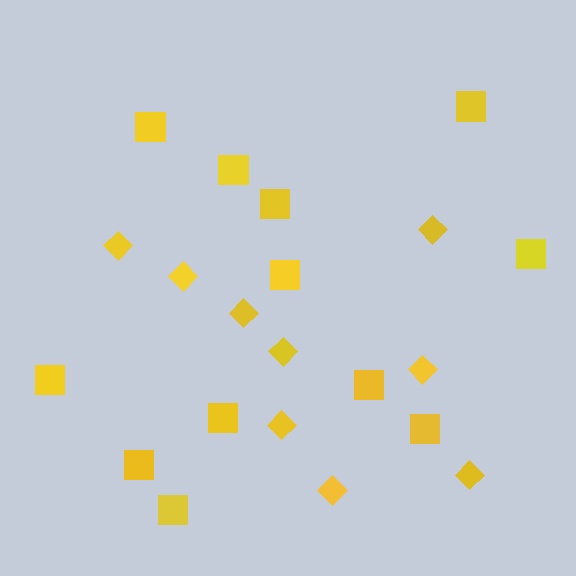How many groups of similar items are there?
There are 2 groups: one group of squares (12) and one group of diamonds (9).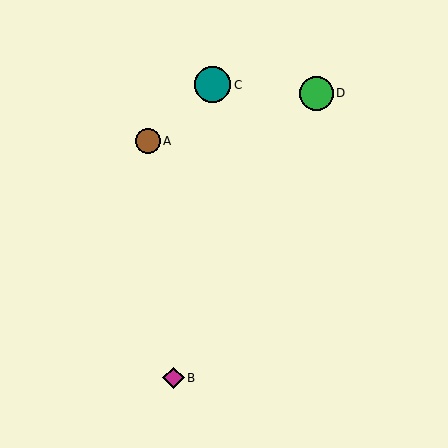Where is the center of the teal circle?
The center of the teal circle is at (213, 85).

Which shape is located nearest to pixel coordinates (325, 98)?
The green circle (labeled D) at (316, 93) is nearest to that location.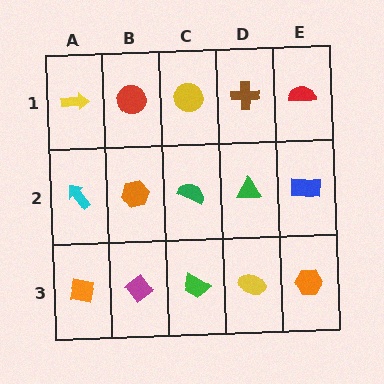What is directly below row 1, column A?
A cyan arrow.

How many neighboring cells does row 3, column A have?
2.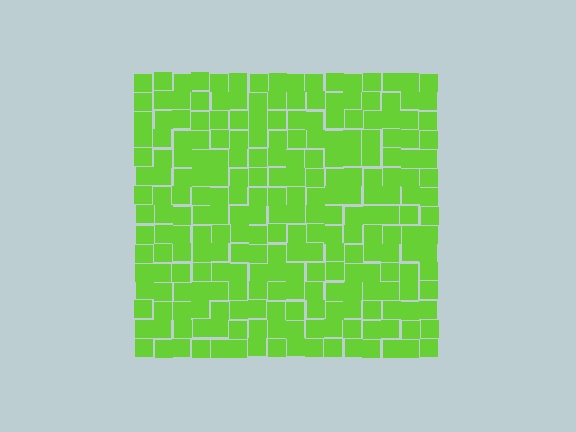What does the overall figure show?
The overall figure shows a square.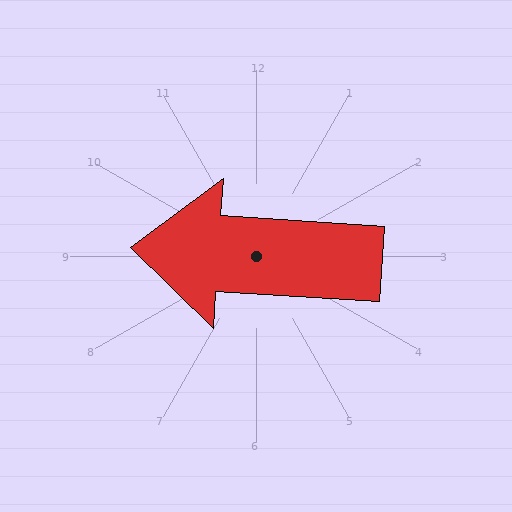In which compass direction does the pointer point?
West.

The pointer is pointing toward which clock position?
Roughly 9 o'clock.